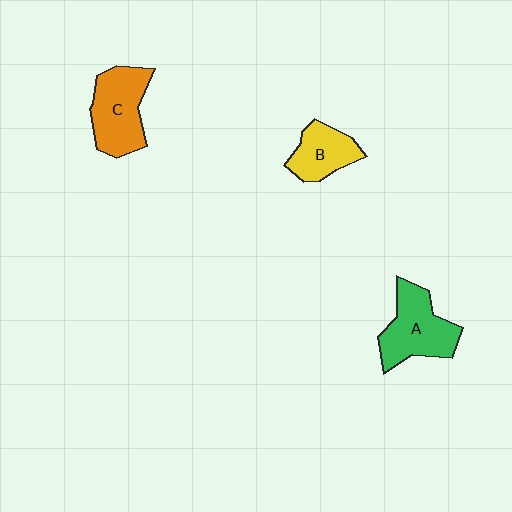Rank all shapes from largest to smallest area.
From largest to smallest: C (orange), A (green), B (yellow).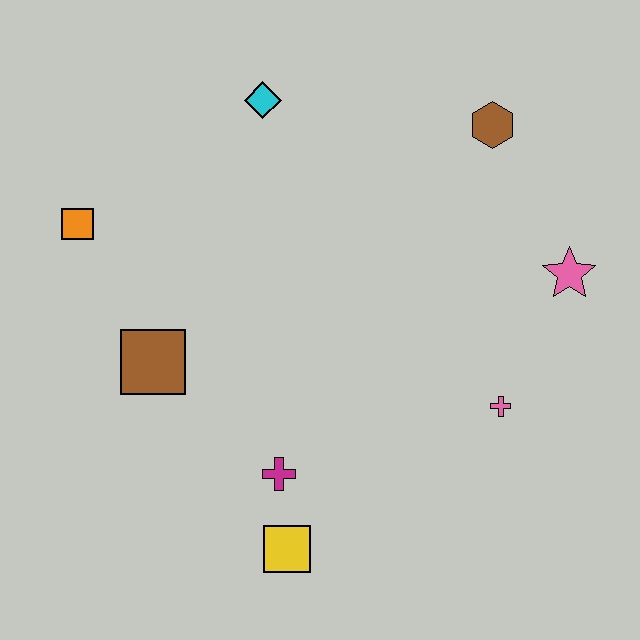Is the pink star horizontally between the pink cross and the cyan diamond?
No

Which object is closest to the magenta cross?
The yellow square is closest to the magenta cross.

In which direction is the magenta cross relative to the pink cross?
The magenta cross is to the left of the pink cross.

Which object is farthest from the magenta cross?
The brown hexagon is farthest from the magenta cross.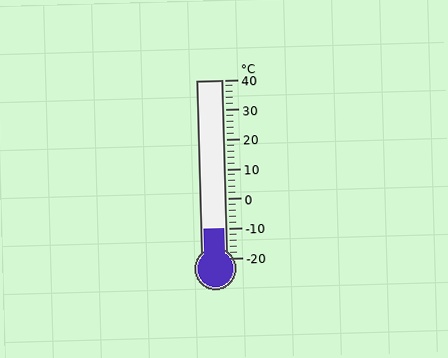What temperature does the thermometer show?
The thermometer shows approximately -10°C.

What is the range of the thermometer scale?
The thermometer scale ranges from -20°C to 40°C.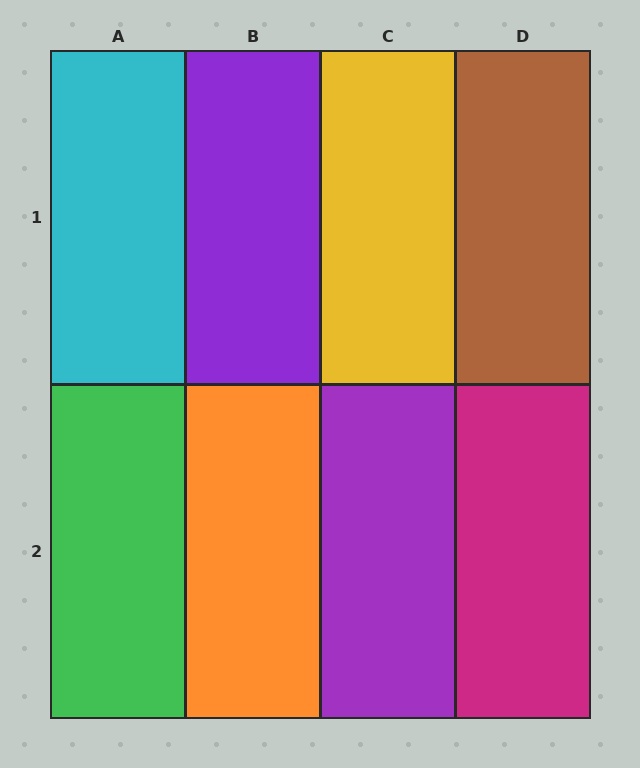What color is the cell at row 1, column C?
Yellow.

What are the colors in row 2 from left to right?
Green, orange, purple, magenta.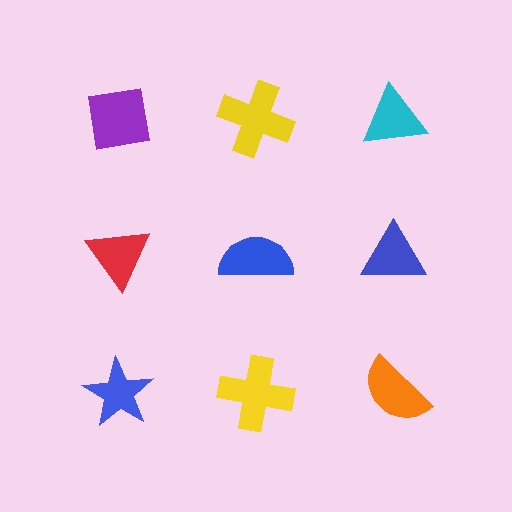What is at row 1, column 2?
A yellow cross.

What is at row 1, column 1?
A purple square.